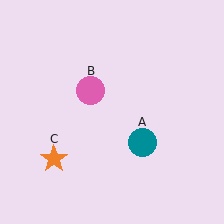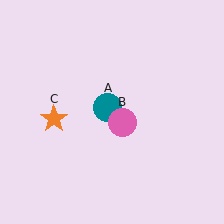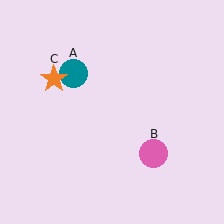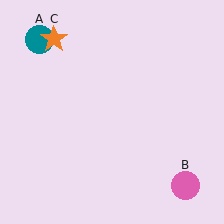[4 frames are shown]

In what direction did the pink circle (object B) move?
The pink circle (object B) moved down and to the right.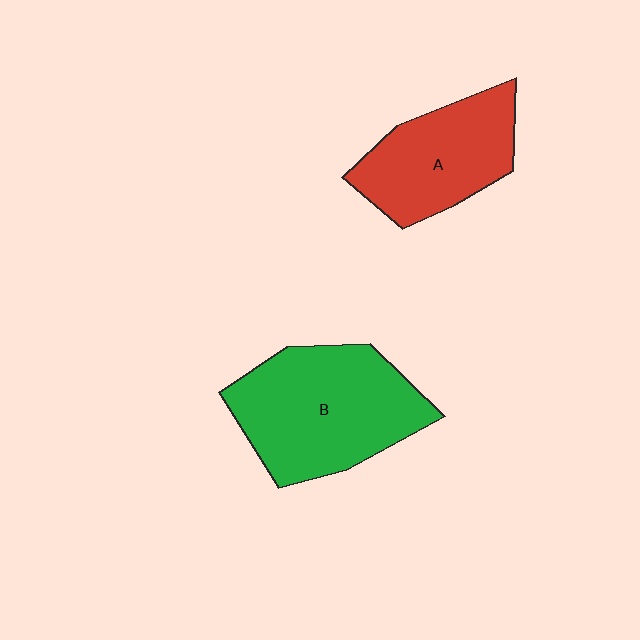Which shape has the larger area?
Shape B (green).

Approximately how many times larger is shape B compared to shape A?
Approximately 1.4 times.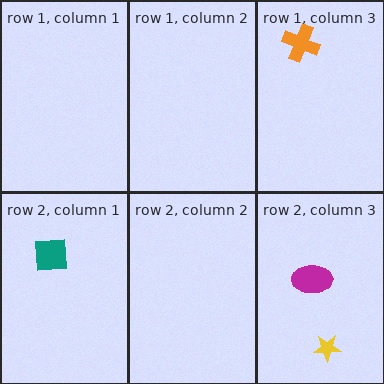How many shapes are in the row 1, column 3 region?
1.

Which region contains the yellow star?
The row 2, column 3 region.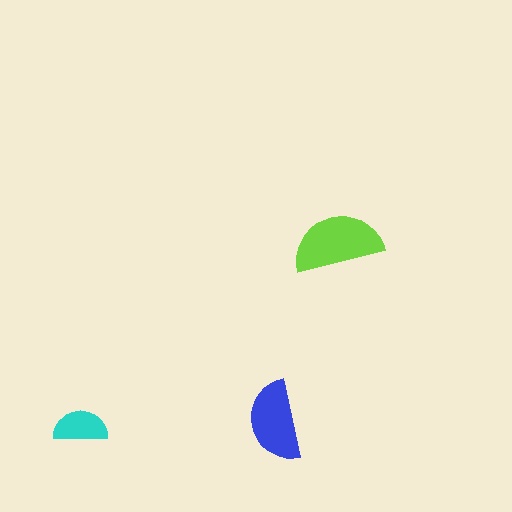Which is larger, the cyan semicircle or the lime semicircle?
The lime one.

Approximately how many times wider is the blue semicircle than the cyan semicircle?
About 1.5 times wider.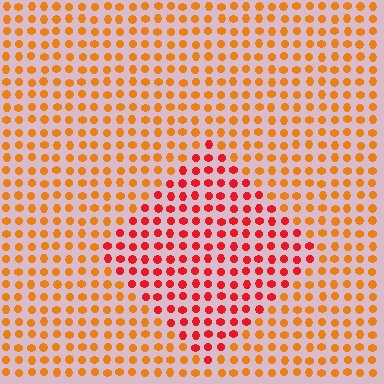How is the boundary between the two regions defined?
The boundary is defined purely by a slight shift in hue (about 35 degrees). Spacing, size, and orientation are identical on both sides.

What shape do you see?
I see a diamond.